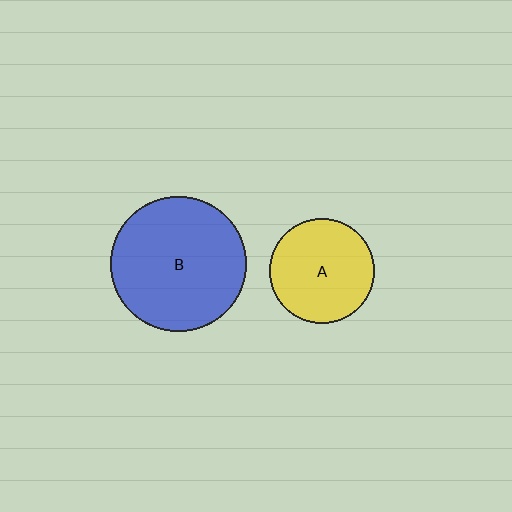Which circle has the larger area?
Circle B (blue).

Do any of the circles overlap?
No, none of the circles overlap.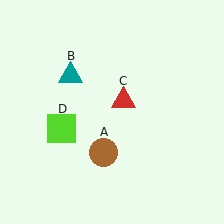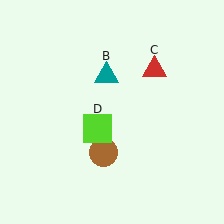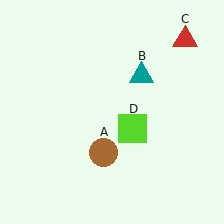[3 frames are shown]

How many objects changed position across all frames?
3 objects changed position: teal triangle (object B), red triangle (object C), lime square (object D).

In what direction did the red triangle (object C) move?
The red triangle (object C) moved up and to the right.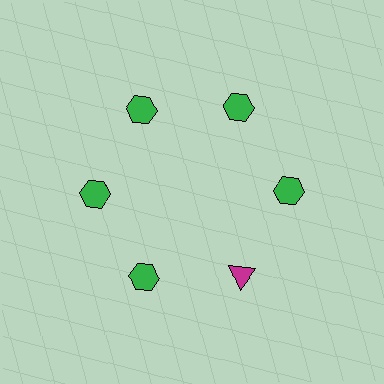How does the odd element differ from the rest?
It differs in both color (magenta instead of green) and shape (triangle instead of hexagon).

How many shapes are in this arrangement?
There are 6 shapes arranged in a ring pattern.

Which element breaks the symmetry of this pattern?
The magenta triangle at roughly the 5 o'clock position breaks the symmetry. All other shapes are green hexagons.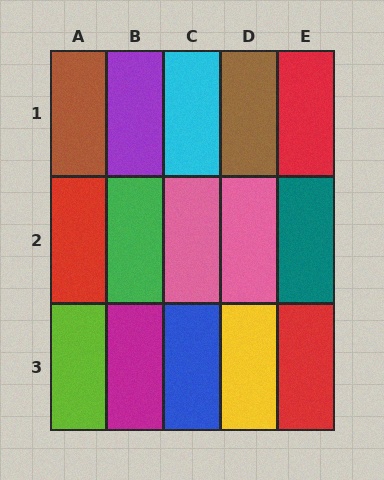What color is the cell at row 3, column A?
Lime.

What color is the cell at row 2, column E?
Teal.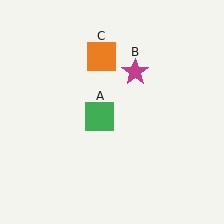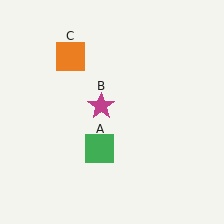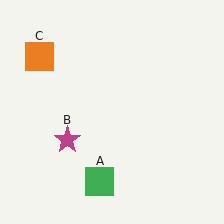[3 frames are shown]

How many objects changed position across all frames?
3 objects changed position: green square (object A), magenta star (object B), orange square (object C).